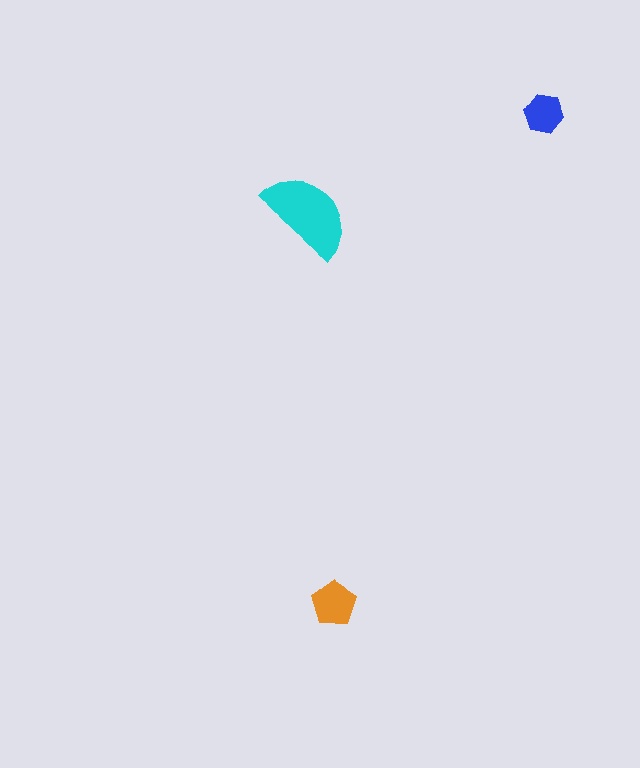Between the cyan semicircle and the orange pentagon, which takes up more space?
The cyan semicircle.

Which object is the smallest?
The blue hexagon.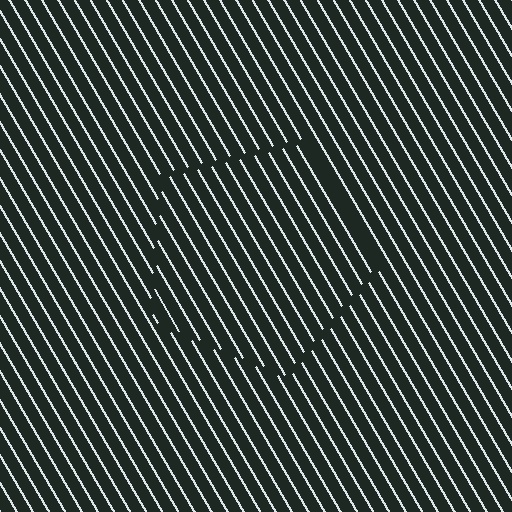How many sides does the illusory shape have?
5 sides — the line-ends trace a pentagon.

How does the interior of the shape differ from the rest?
The interior of the shape contains the same grating, shifted by half a period — the contour is defined by the phase discontinuity where line-ends from the inner and outer gratings abut.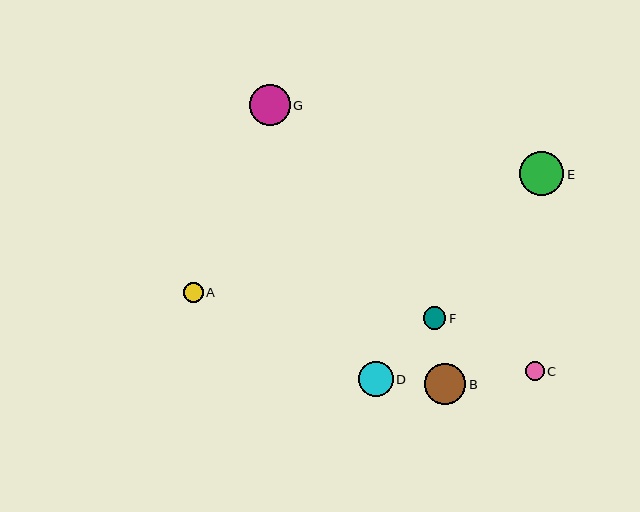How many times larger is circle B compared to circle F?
Circle B is approximately 1.8 times the size of circle F.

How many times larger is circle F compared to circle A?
Circle F is approximately 1.1 times the size of circle A.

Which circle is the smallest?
Circle C is the smallest with a size of approximately 19 pixels.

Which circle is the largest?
Circle E is the largest with a size of approximately 44 pixels.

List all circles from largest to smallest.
From largest to smallest: E, B, G, D, F, A, C.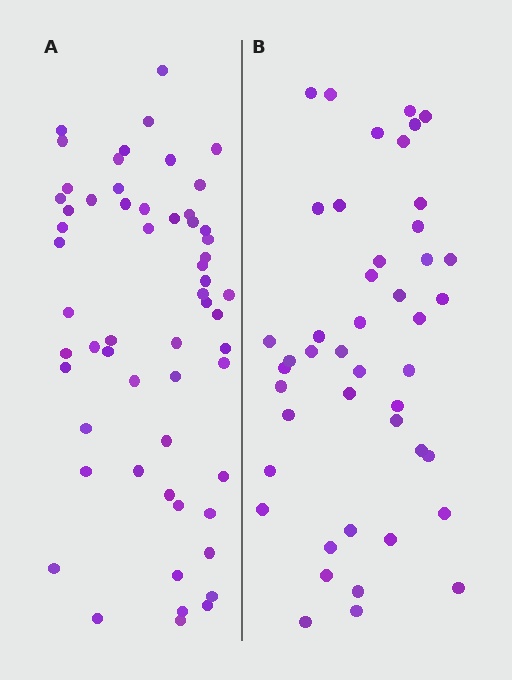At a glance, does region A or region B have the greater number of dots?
Region A (the left region) has more dots.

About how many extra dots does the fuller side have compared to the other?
Region A has approximately 15 more dots than region B.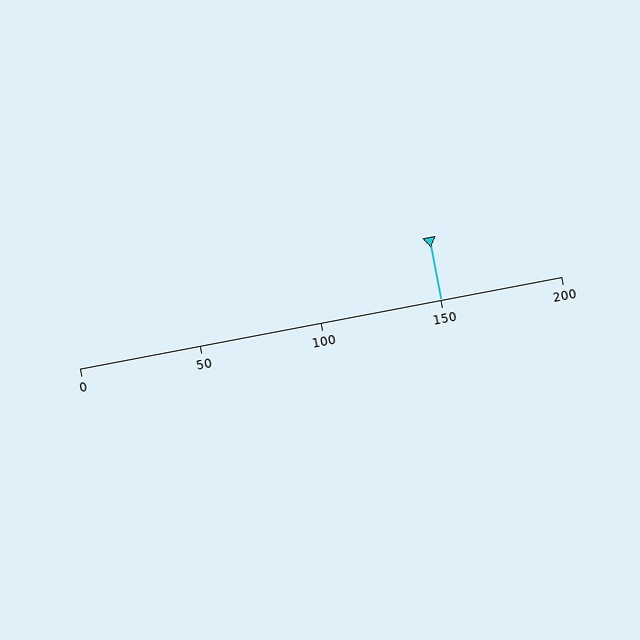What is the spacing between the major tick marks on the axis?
The major ticks are spaced 50 apart.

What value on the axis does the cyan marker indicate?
The marker indicates approximately 150.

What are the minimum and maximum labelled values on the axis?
The axis runs from 0 to 200.